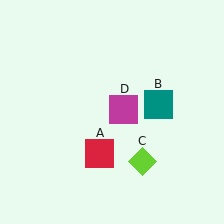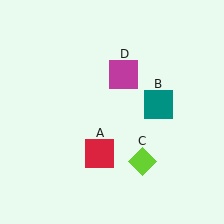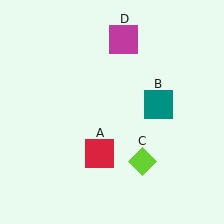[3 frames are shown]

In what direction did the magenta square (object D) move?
The magenta square (object D) moved up.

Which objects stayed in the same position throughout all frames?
Red square (object A) and teal square (object B) and lime diamond (object C) remained stationary.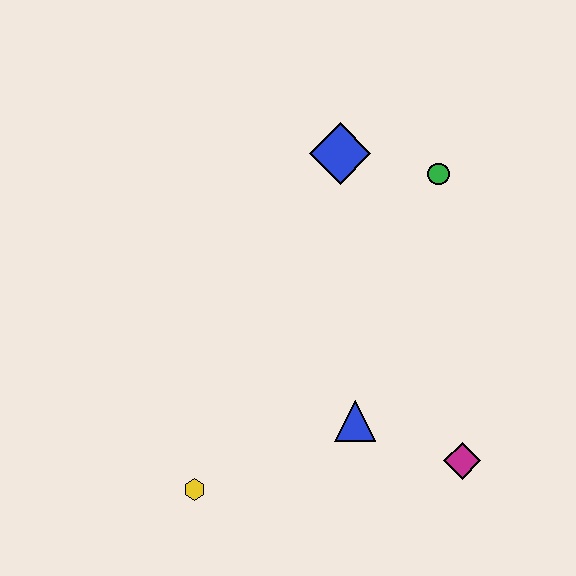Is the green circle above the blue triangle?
Yes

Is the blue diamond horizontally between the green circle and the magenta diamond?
No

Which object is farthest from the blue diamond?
The yellow hexagon is farthest from the blue diamond.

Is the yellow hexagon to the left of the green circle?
Yes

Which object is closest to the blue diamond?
The green circle is closest to the blue diamond.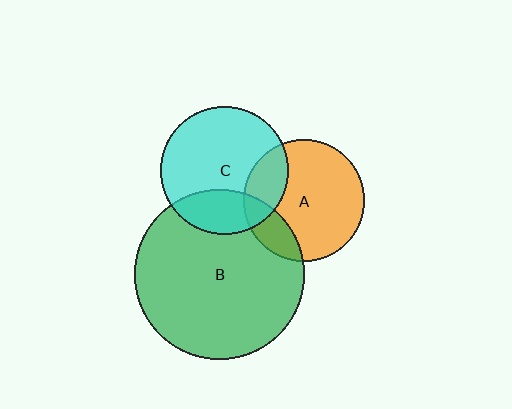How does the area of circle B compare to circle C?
Approximately 1.7 times.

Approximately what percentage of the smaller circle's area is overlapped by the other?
Approximately 20%.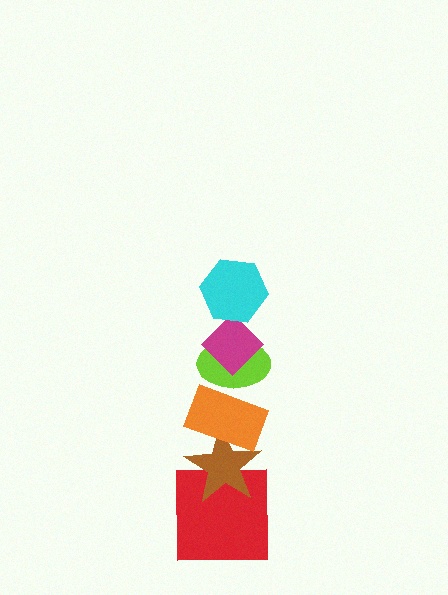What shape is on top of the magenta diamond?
The cyan hexagon is on top of the magenta diamond.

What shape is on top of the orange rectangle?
The lime ellipse is on top of the orange rectangle.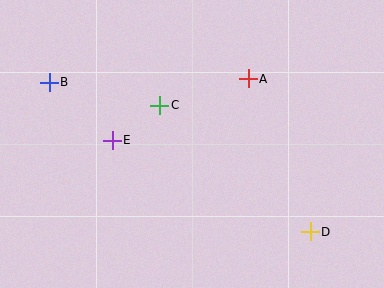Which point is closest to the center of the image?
Point C at (160, 105) is closest to the center.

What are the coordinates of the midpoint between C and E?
The midpoint between C and E is at (136, 123).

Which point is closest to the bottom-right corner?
Point D is closest to the bottom-right corner.